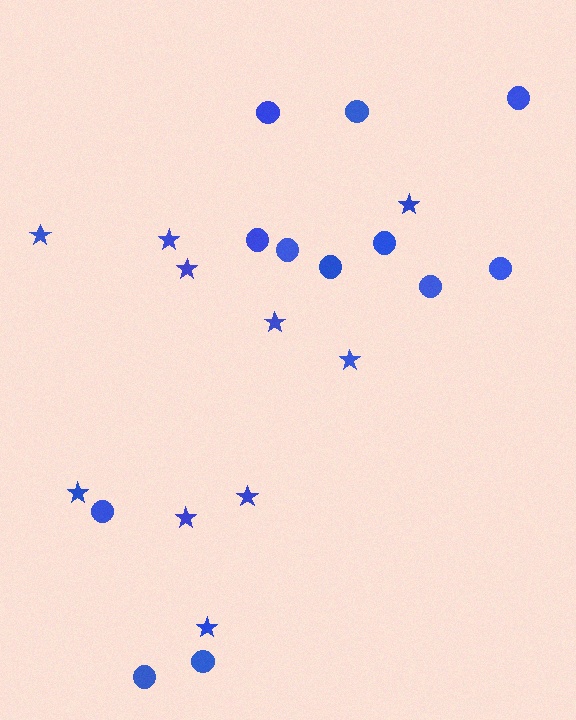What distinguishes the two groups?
There are 2 groups: one group of circles (12) and one group of stars (10).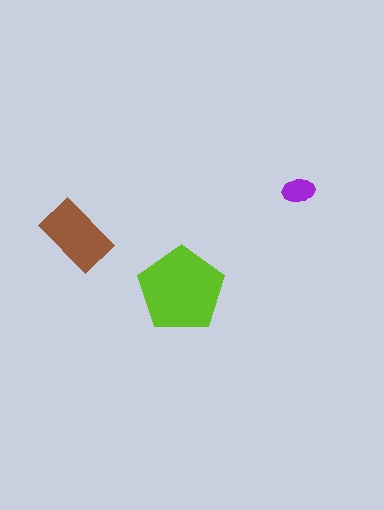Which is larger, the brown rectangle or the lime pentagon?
The lime pentagon.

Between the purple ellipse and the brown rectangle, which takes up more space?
The brown rectangle.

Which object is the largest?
The lime pentagon.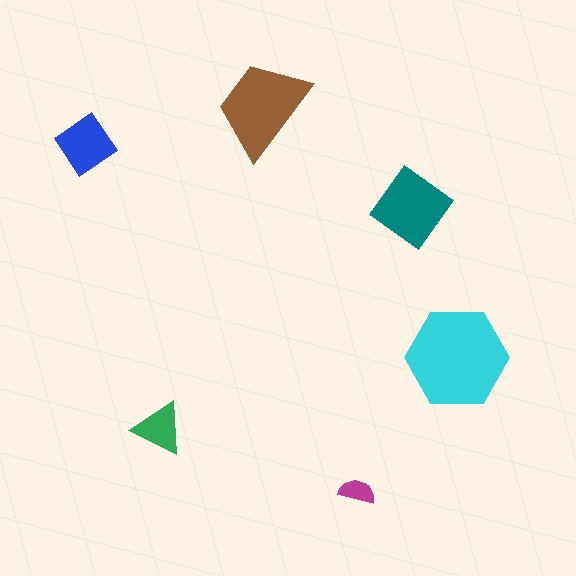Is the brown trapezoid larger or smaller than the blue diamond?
Larger.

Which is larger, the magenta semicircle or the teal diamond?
The teal diamond.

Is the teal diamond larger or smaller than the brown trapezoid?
Smaller.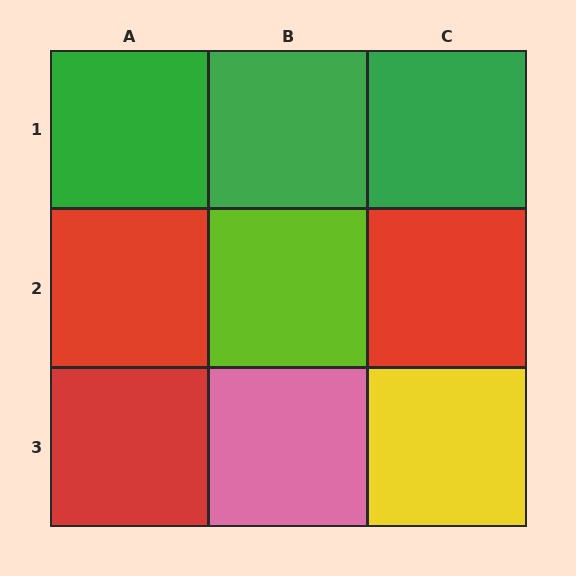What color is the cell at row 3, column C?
Yellow.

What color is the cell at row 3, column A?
Red.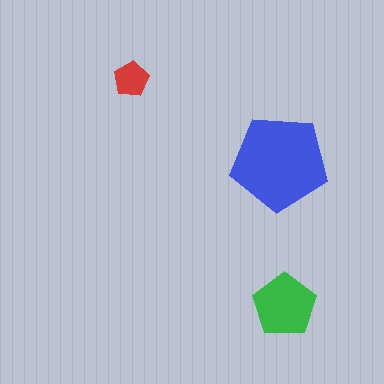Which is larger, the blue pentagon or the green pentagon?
The blue one.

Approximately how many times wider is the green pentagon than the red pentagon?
About 2 times wider.